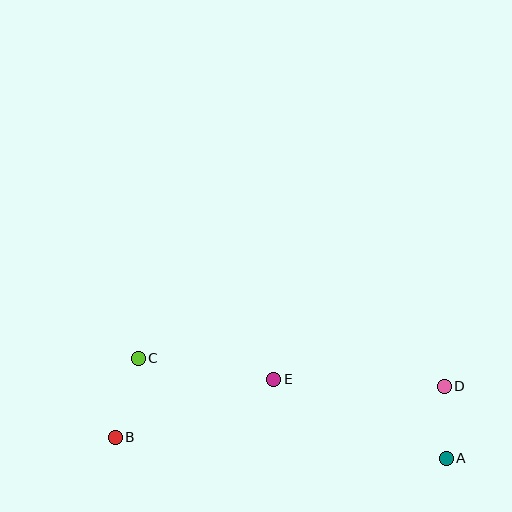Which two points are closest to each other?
Points A and D are closest to each other.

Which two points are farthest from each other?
Points B and D are farthest from each other.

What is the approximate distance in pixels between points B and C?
The distance between B and C is approximately 82 pixels.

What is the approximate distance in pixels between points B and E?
The distance between B and E is approximately 169 pixels.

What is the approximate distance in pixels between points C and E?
The distance between C and E is approximately 137 pixels.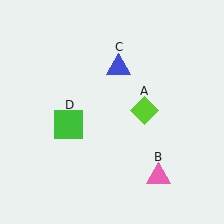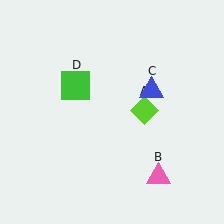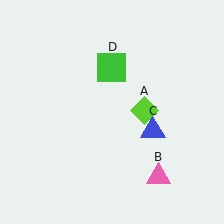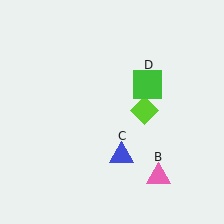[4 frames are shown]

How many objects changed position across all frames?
2 objects changed position: blue triangle (object C), green square (object D).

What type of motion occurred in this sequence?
The blue triangle (object C), green square (object D) rotated clockwise around the center of the scene.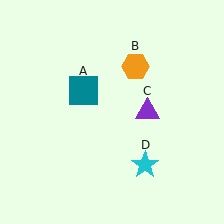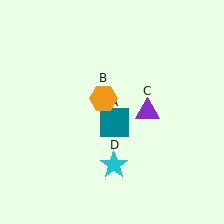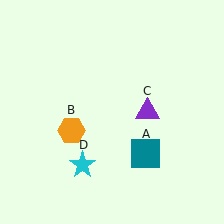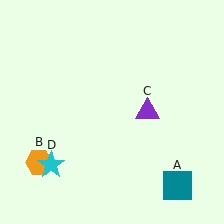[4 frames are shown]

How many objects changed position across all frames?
3 objects changed position: teal square (object A), orange hexagon (object B), cyan star (object D).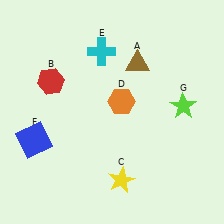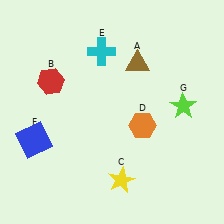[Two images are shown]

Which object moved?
The orange hexagon (D) moved down.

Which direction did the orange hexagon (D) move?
The orange hexagon (D) moved down.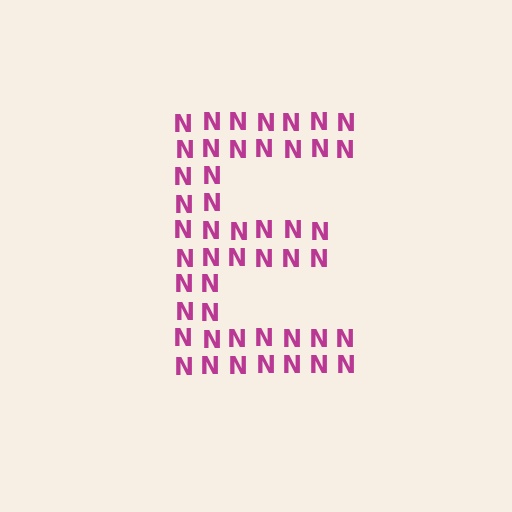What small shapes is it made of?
It is made of small letter N's.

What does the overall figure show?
The overall figure shows the letter E.